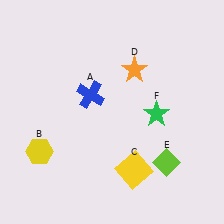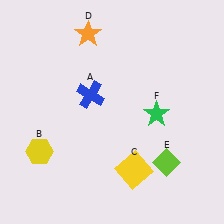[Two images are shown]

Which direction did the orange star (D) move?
The orange star (D) moved left.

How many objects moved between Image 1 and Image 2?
1 object moved between the two images.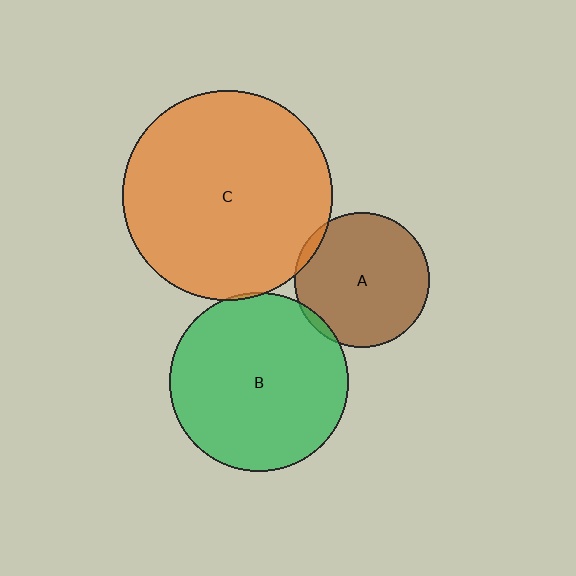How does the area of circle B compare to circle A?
Approximately 1.8 times.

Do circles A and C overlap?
Yes.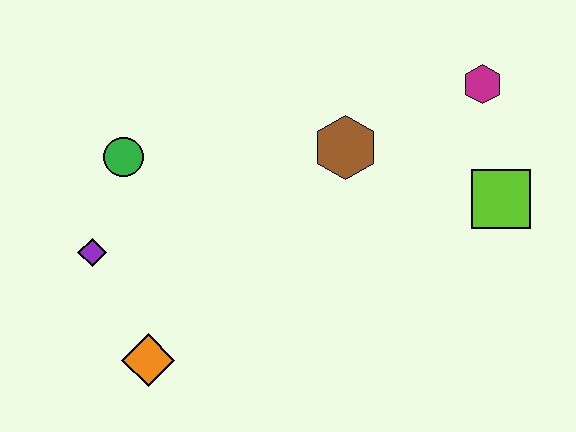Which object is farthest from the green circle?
The lime square is farthest from the green circle.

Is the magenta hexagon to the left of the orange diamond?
No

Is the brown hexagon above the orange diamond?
Yes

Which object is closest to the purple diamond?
The green circle is closest to the purple diamond.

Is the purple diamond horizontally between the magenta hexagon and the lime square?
No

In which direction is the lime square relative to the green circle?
The lime square is to the right of the green circle.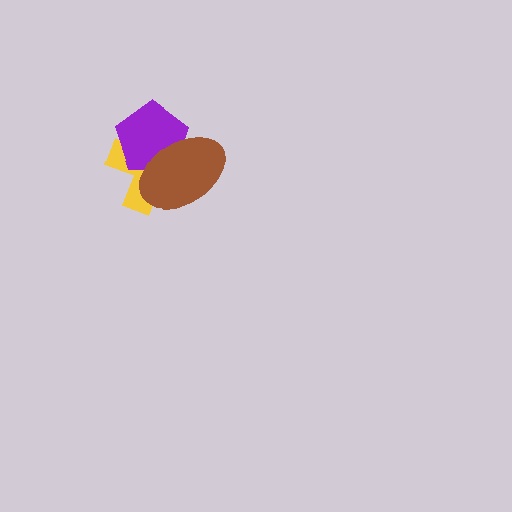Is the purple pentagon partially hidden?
Yes, it is partially covered by another shape.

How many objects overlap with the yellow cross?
2 objects overlap with the yellow cross.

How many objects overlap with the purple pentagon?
2 objects overlap with the purple pentagon.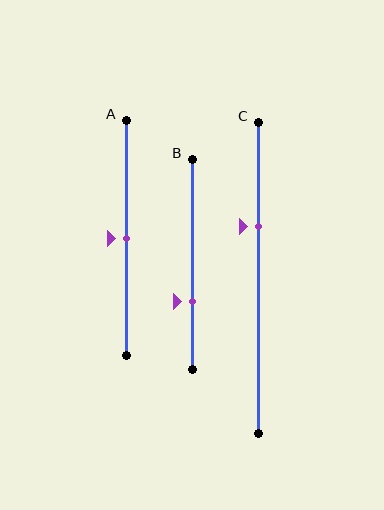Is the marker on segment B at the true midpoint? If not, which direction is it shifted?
No, the marker on segment B is shifted downward by about 17% of the segment length.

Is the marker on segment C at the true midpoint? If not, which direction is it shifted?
No, the marker on segment C is shifted upward by about 17% of the segment length.